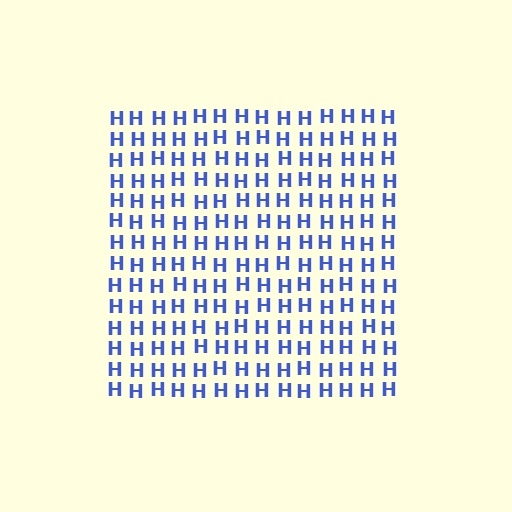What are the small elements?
The small elements are letter H's.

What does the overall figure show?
The overall figure shows a square.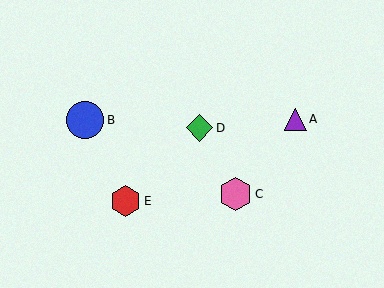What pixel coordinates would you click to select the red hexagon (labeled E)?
Click at (125, 201) to select the red hexagon E.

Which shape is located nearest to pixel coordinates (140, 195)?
The red hexagon (labeled E) at (125, 201) is nearest to that location.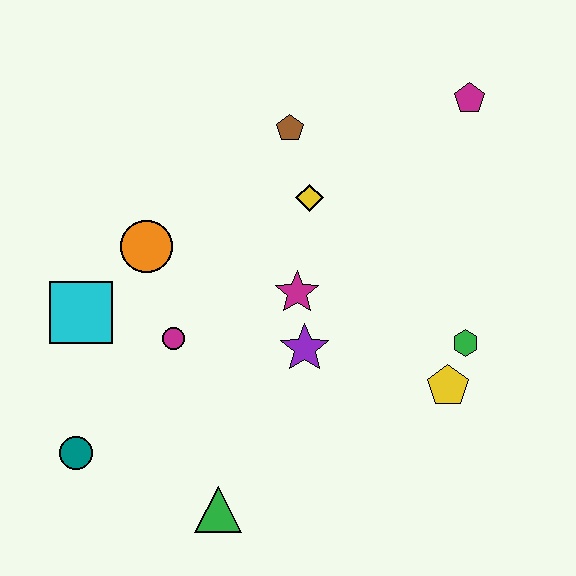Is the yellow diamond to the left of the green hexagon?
Yes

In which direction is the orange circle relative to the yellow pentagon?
The orange circle is to the left of the yellow pentagon.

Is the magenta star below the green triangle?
No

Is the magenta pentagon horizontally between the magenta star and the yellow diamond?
No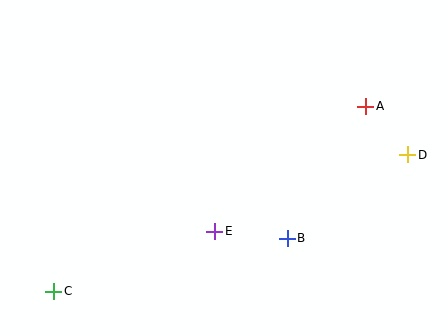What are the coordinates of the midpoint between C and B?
The midpoint between C and B is at (171, 265).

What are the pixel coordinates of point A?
Point A is at (366, 106).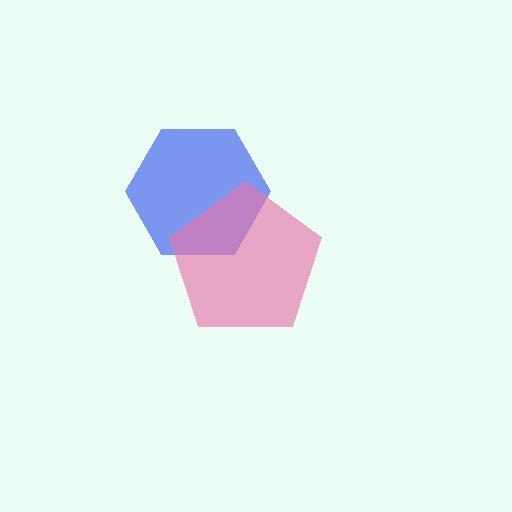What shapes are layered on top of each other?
The layered shapes are: a blue hexagon, a pink pentagon.